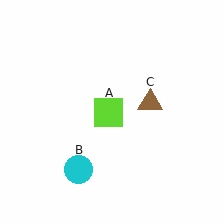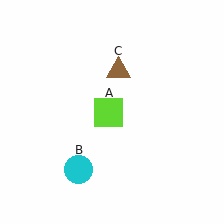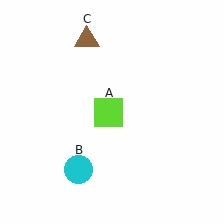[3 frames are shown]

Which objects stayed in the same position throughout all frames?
Lime square (object A) and cyan circle (object B) remained stationary.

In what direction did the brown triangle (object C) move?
The brown triangle (object C) moved up and to the left.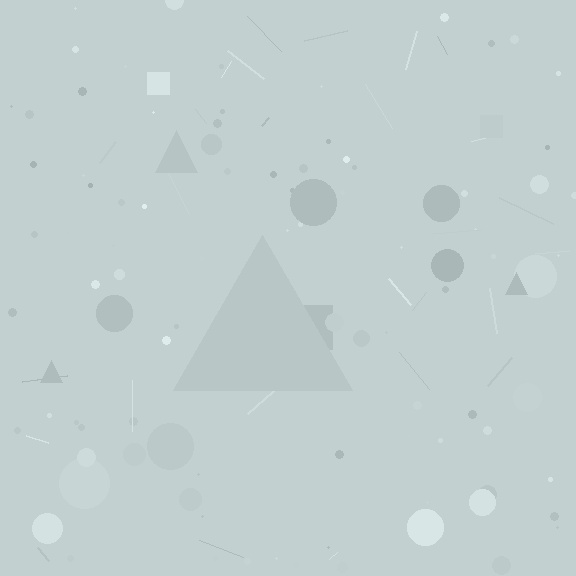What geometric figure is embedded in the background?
A triangle is embedded in the background.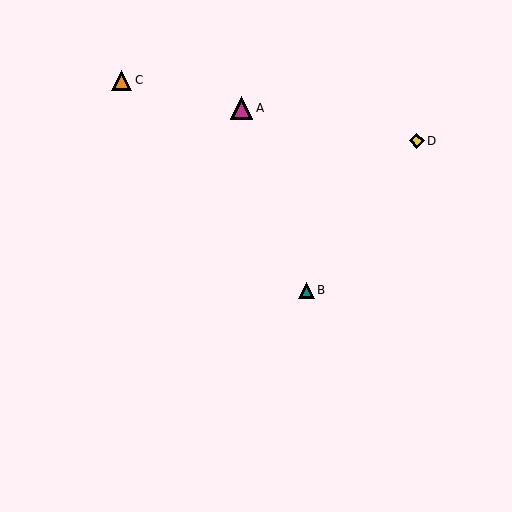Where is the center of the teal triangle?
The center of the teal triangle is at (306, 290).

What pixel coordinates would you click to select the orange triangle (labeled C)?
Click at (122, 80) to select the orange triangle C.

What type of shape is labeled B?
Shape B is a teal triangle.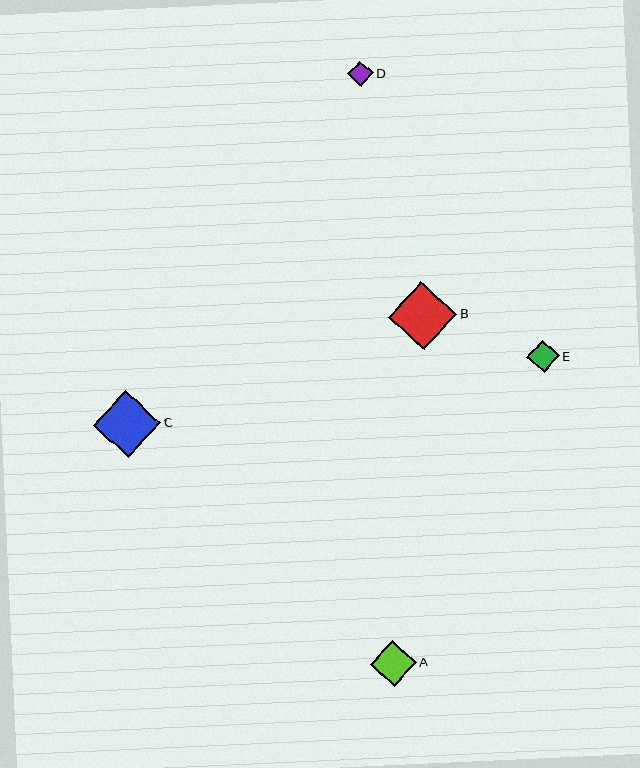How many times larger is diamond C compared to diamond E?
Diamond C is approximately 2.1 times the size of diamond E.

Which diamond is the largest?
Diamond B is the largest with a size of approximately 69 pixels.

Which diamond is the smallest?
Diamond D is the smallest with a size of approximately 25 pixels.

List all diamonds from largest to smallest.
From largest to smallest: B, C, A, E, D.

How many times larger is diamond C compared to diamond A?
Diamond C is approximately 1.5 times the size of diamond A.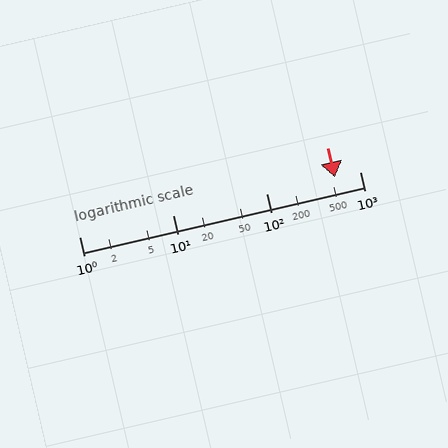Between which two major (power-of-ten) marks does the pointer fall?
The pointer is between 100 and 1000.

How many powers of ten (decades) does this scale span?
The scale spans 3 decades, from 1 to 1000.